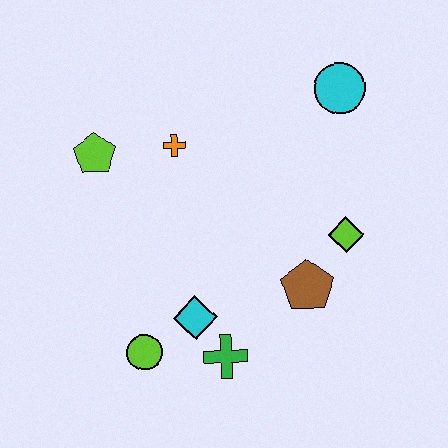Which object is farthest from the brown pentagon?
The lime pentagon is farthest from the brown pentagon.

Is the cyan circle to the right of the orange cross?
Yes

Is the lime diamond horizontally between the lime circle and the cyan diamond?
No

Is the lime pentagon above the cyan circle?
No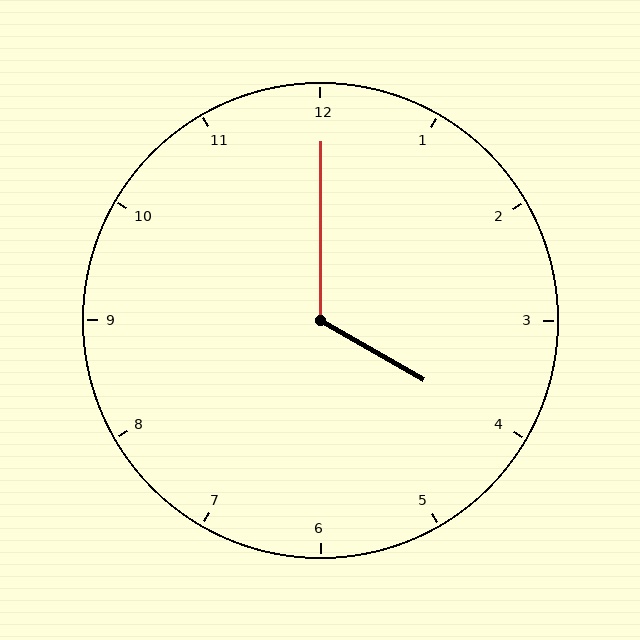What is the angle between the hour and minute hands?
Approximately 120 degrees.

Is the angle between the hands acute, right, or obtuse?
It is obtuse.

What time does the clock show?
4:00.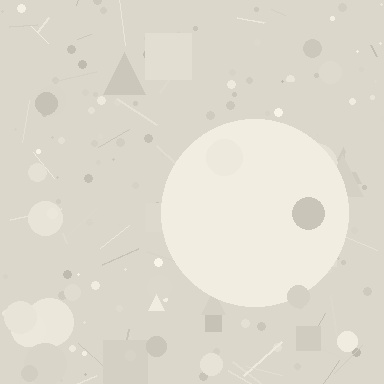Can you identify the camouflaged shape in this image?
The camouflaged shape is a circle.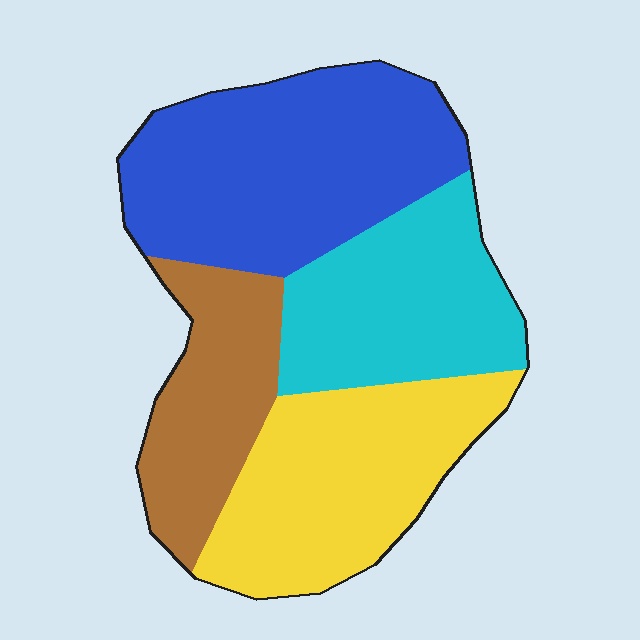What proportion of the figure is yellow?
Yellow takes up about one quarter (1/4) of the figure.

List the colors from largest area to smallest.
From largest to smallest: blue, yellow, cyan, brown.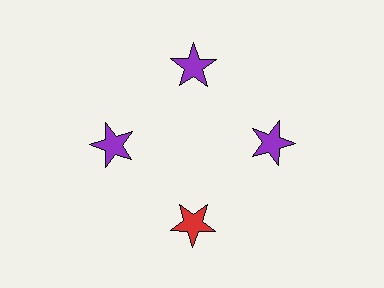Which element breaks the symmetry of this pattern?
The red star at roughly the 6 o'clock position breaks the symmetry. All other shapes are purple stars.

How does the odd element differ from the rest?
It has a different color: red instead of purple.